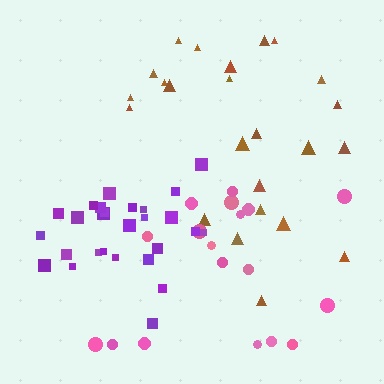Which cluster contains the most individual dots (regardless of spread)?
Purple (27).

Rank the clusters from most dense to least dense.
purple, brown, pink.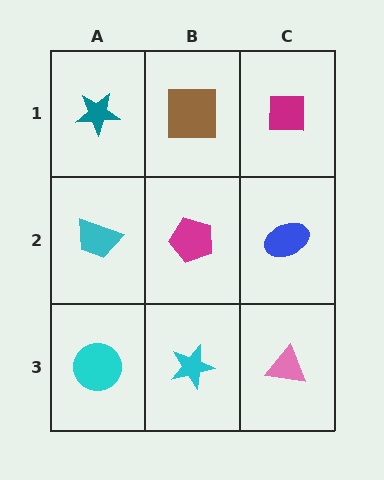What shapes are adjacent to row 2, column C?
A magenta square (row 1, column C), a pink triangle (row 3, column C), a magenta pentagon (row 2, column B).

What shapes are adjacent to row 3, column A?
A cyan trapezoid (row 2, column A), a cyan star (row 3, column B).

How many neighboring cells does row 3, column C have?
2.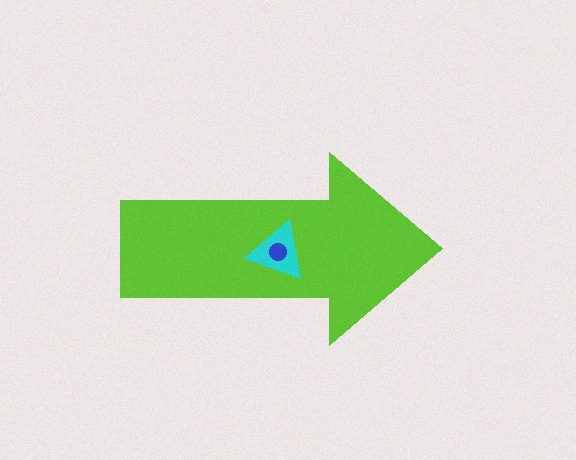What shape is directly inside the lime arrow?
The cyan triangle.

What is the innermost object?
The blue circle.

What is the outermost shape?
The lime arrow.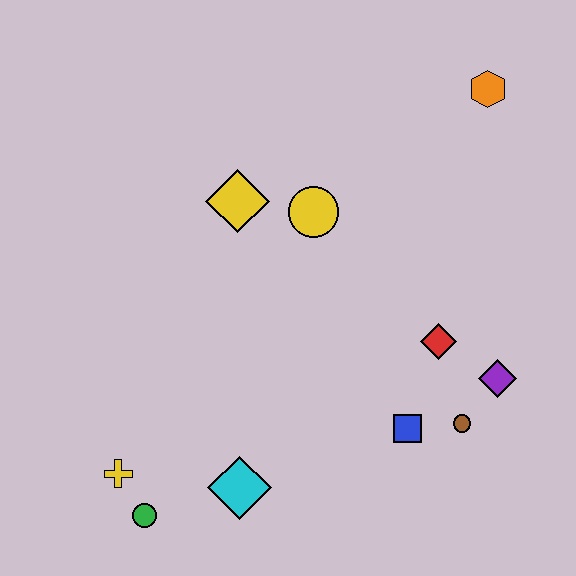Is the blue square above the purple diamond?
No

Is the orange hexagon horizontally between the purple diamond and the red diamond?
Yes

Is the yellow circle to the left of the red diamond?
Yes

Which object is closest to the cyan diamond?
The green circle is closest to the cyan diamond.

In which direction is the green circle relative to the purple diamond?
The green circle is to the left of the purple diamond.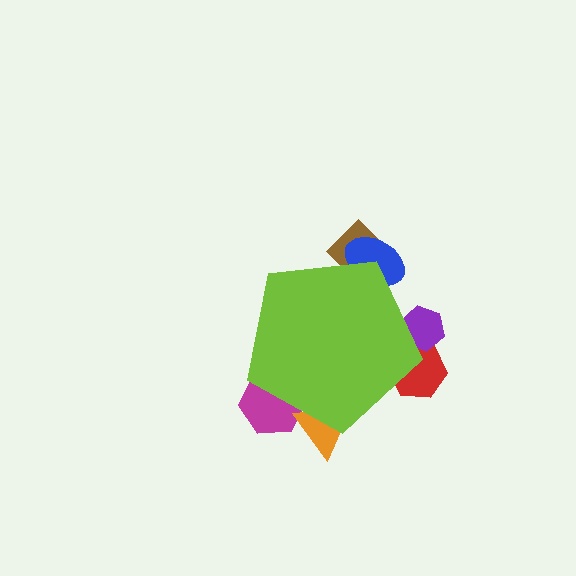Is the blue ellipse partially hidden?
Yes, the blue ellipse is partially hidden behind the lime pentagon.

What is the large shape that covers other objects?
A lime pentagon.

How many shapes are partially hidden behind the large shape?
6 shapes are partially hidden.